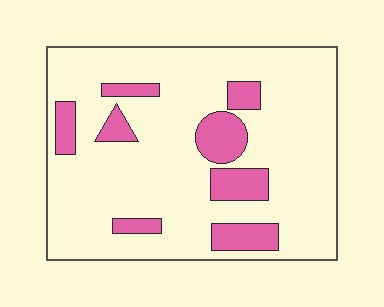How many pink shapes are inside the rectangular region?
8.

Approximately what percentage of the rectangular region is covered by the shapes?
Approximately 15%.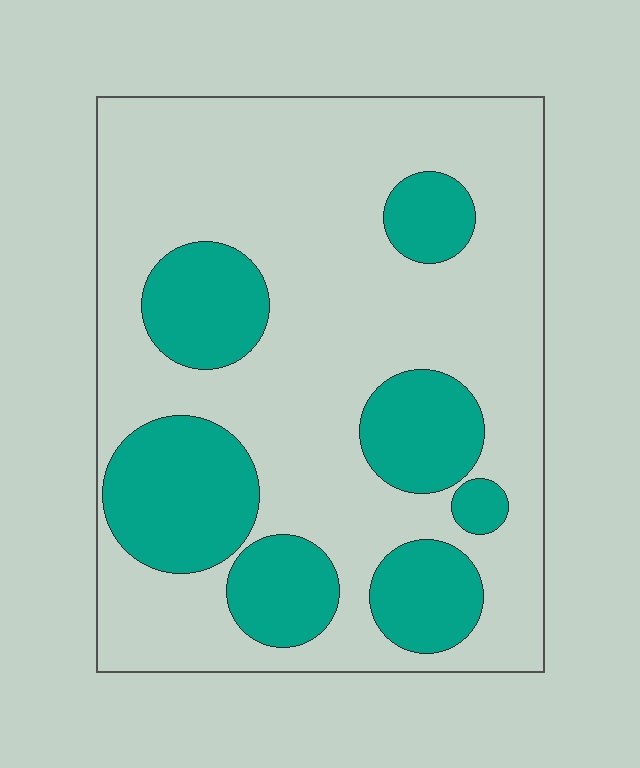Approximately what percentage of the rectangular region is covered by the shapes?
Approximately 30%.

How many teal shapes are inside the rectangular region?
7.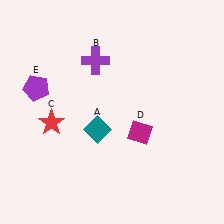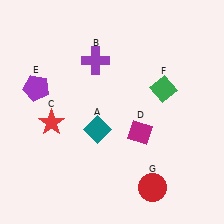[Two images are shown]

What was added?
A green diamond (F), a red circle (G) were added in Image 2.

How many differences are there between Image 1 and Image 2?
There are 2 differences between the two images.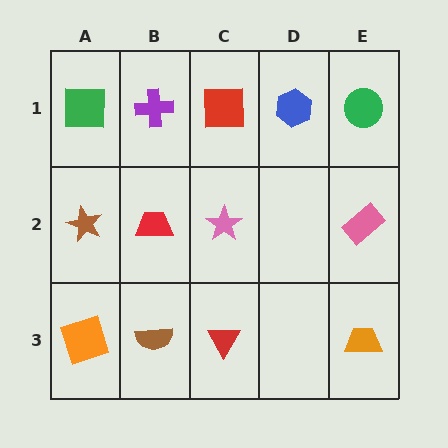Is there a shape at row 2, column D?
No, that cell is empty.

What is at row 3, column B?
A brown semicircle.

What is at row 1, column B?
A purple cross.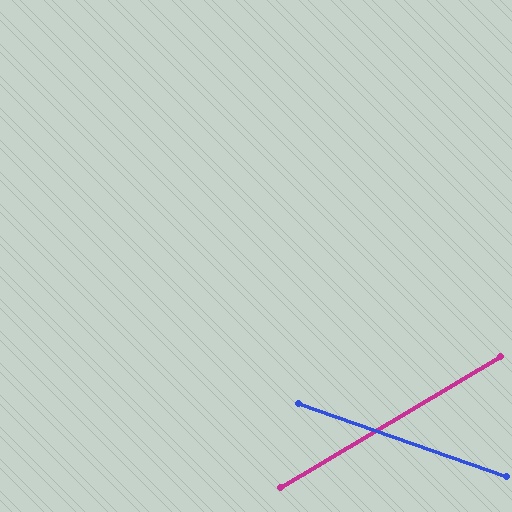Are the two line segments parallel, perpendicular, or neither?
Neither parallel nor perpendicular — they differ by about 50°.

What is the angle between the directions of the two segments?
Approximately 50 degrees.